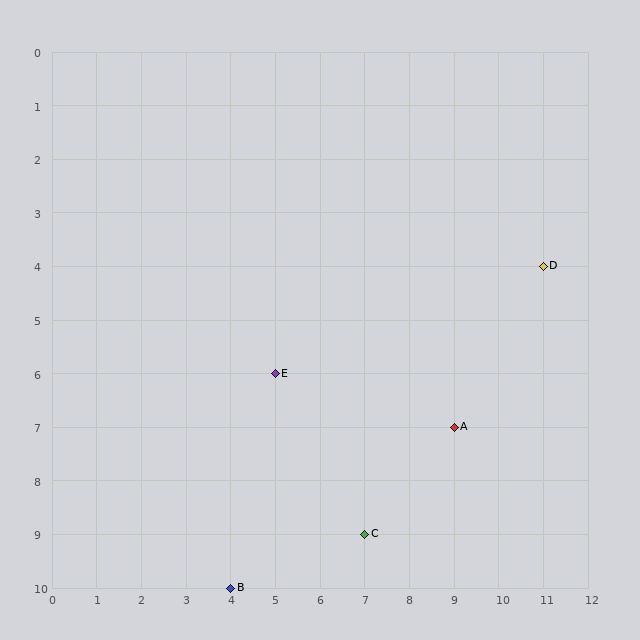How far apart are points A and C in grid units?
Points A and C are 2 columns and 2 rows apart (about 2.8 grid units diagonally).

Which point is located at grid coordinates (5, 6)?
Point E is at (5, 6).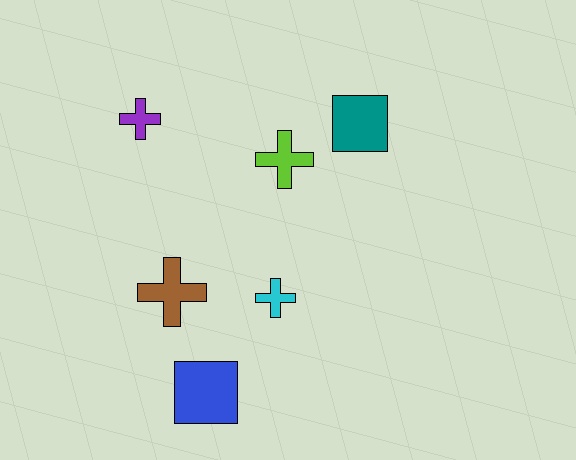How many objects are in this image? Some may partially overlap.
There are 6 objects.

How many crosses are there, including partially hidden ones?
There are 4 crosses.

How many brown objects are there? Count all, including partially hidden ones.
There is 1 brown object.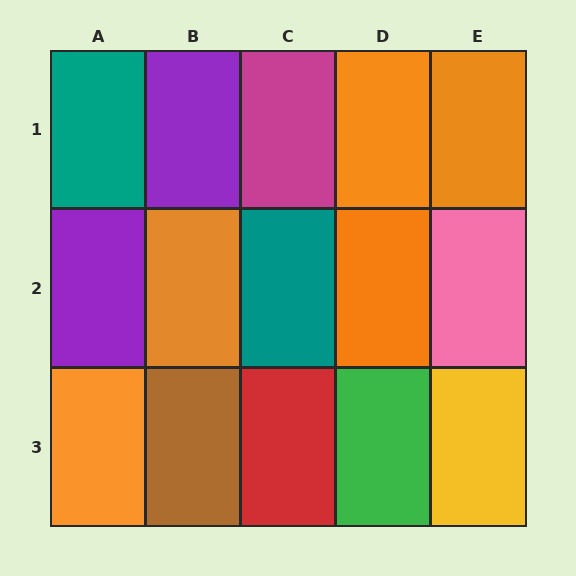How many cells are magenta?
1 cell is magenta.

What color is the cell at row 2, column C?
Teal.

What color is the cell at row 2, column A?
Purple.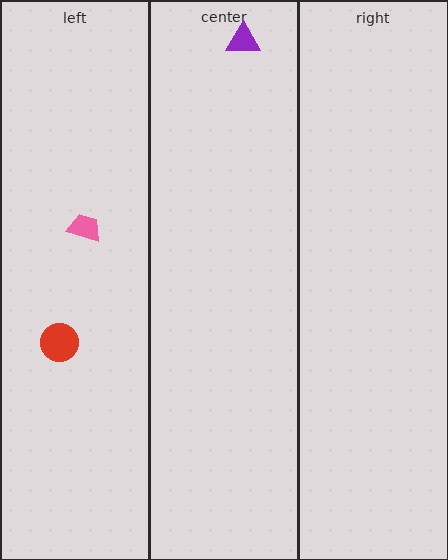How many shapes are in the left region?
2.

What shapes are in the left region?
The red circle, the pink trapezoid.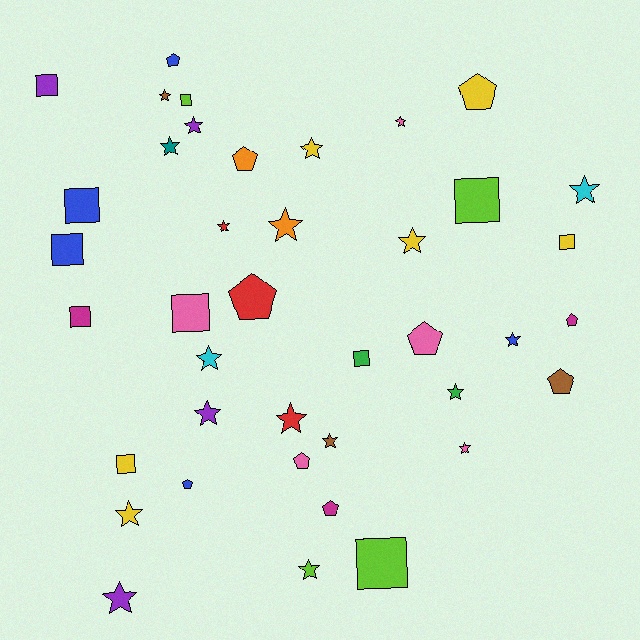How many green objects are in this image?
There are 2 green objects.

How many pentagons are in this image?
There are 10 pentagons.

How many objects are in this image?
There are 40 objects.